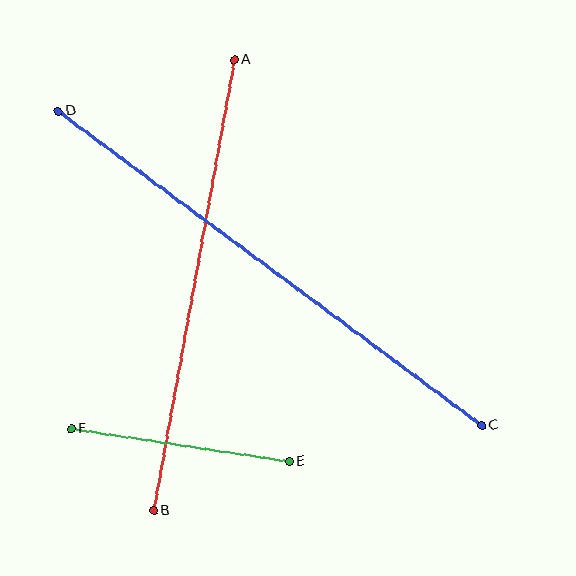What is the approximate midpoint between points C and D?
The midpoint is at approximately (270, 268) pixels.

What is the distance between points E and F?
The distance is approximately 220 pixels.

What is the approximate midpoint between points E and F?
The midpoint is at approximately (180, 445) pixels.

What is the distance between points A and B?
The distance is approximately 458 pixels.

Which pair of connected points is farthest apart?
Points C and D are farthest apart.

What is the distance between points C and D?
The distance is approximately 528 pixels.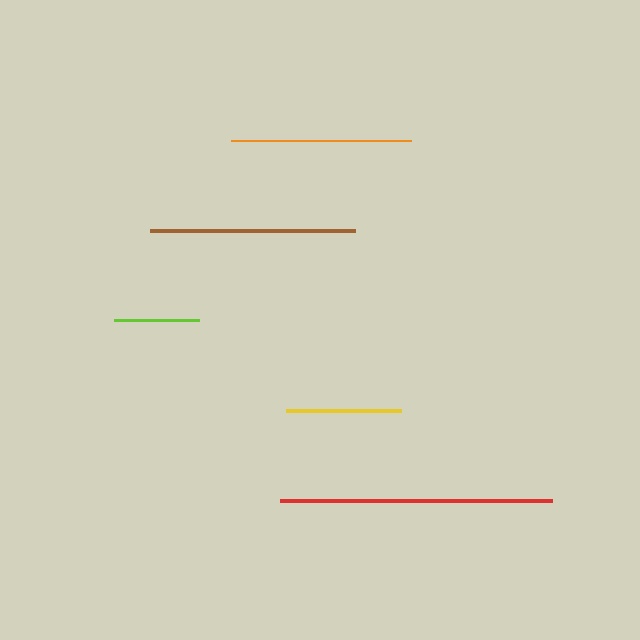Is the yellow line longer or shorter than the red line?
The red line is longer than the yellow line.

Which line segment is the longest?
The red line is the longest at approximately 273 pixels.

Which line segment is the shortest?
The lime line is the shortest at approximately 85 pixels.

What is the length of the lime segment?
The lime segment is approximately 85 pixels long.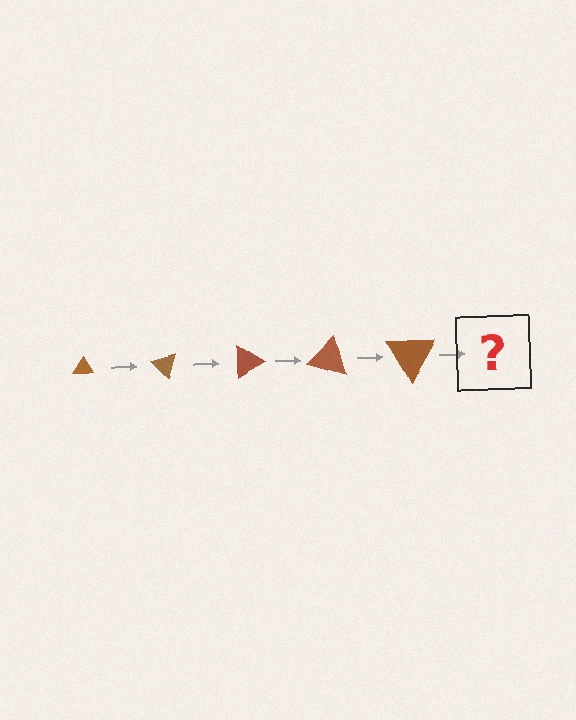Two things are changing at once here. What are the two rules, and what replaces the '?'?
The two rules are that the triangle grows larger each step and it rotates 45 degrees each step. The '?' should be a triangle, larger than the previous one and rotated 225 degrees from the start.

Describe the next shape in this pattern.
It should be a triangle, larger than the previous one and rotated 225 degrees from the start.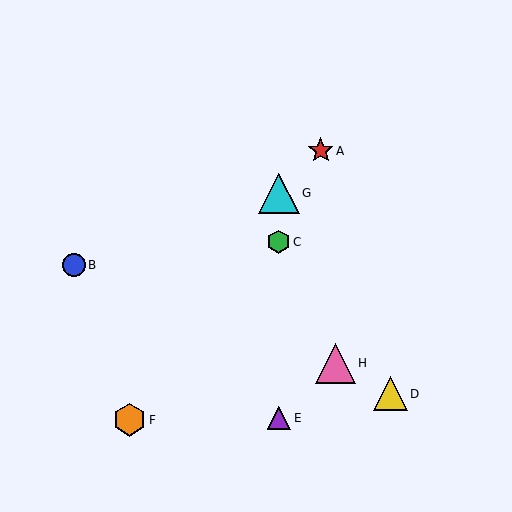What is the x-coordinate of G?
Object G is at x≈279.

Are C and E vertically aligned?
Yes, both are at x≈279.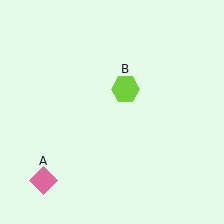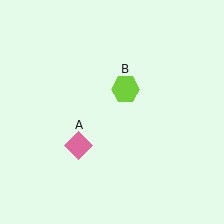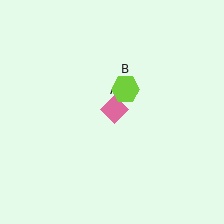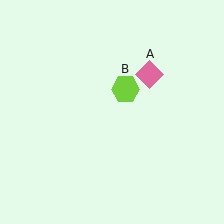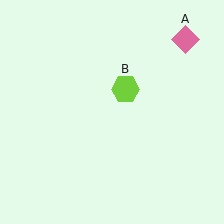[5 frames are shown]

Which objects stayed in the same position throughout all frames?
Lime hexagon (object B) remained stationary.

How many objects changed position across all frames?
1 object changed position: pink diamond (object A).